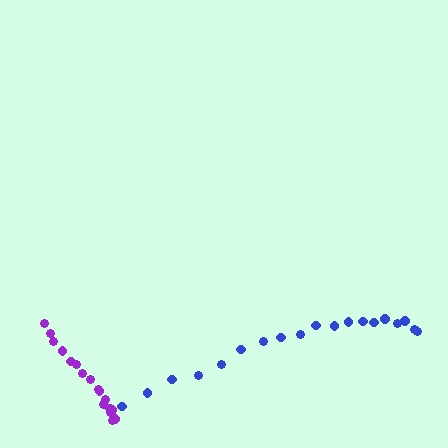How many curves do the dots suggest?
There are 2 distinct paths.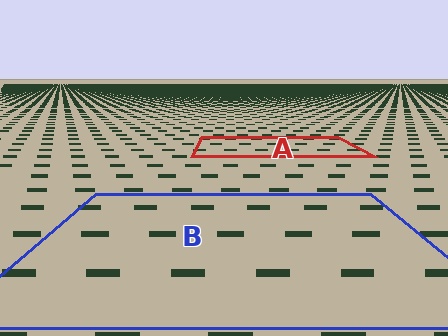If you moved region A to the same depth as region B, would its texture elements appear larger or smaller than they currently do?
They would appear larger. At a closer depth, the same texture elements are projected at a bigger on-screen size.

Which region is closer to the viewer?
Region B is closer. The texture elements there are larger and more spread out.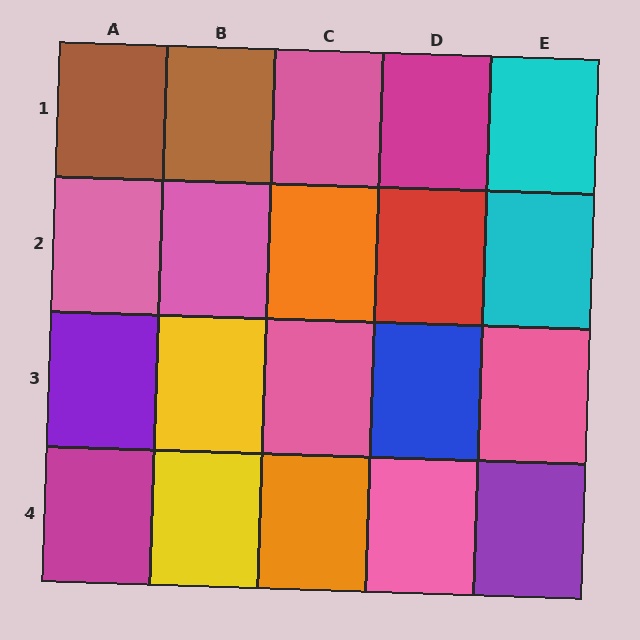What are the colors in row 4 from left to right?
Magenta, yellow, orange, pink, purple.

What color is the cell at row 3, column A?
Purple.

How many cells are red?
1 cell is red.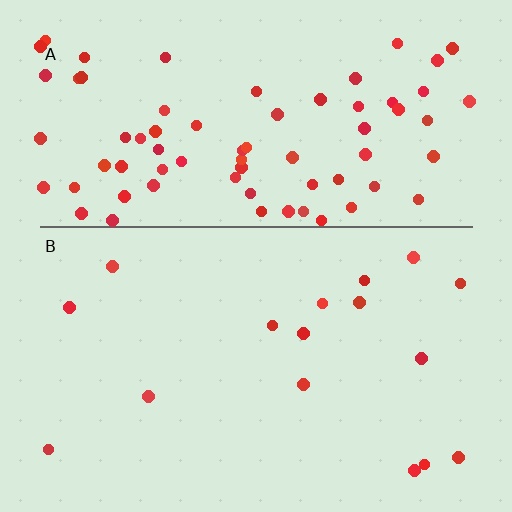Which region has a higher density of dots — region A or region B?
A (the top).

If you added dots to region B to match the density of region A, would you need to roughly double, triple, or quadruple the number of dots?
Approximately quadruple.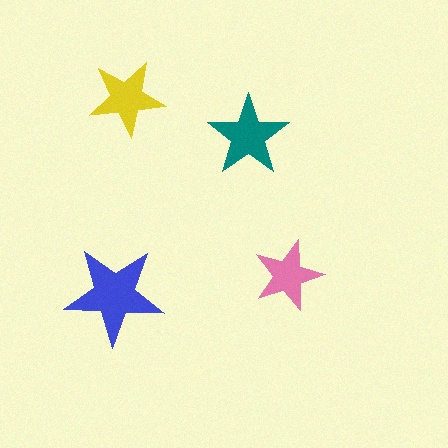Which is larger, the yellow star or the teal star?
The teal one.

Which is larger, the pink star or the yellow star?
The yellow one.